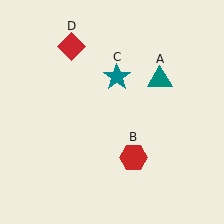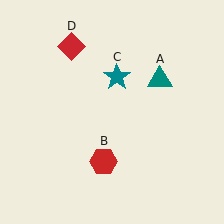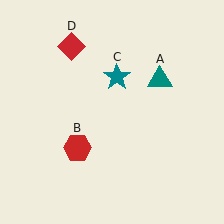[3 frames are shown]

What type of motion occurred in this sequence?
The red hexagon (object B) rotated clockwise around the center of the scene.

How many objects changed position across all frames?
1 object changed position: red hexagon (object B).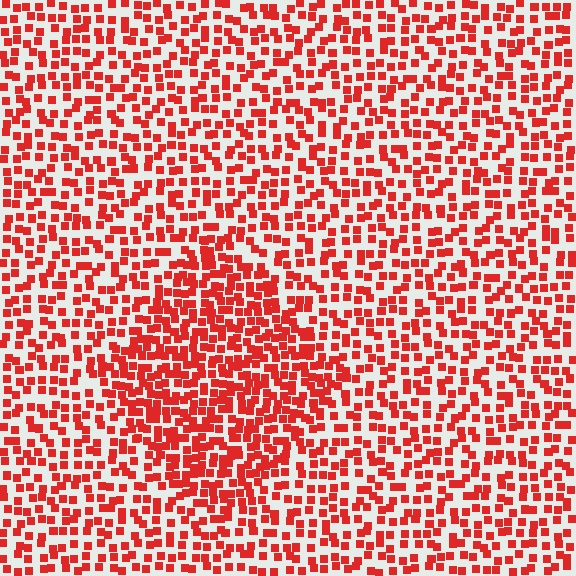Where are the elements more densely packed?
The elements are more densely packed inside the diamond boundary.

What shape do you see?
I see a diamond.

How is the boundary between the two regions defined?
The boundary is defined by a change in element density (approximately 1.7x ratio). All elements are the same color, size, and shape.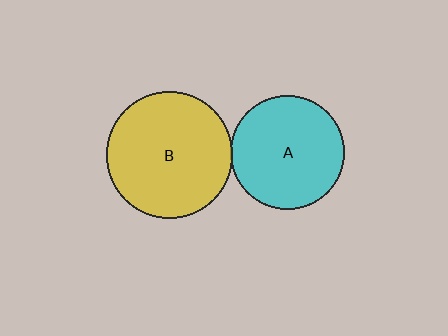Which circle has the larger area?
Circle B (yellow).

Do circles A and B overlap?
Yes.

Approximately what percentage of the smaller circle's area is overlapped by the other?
Approximately 5%.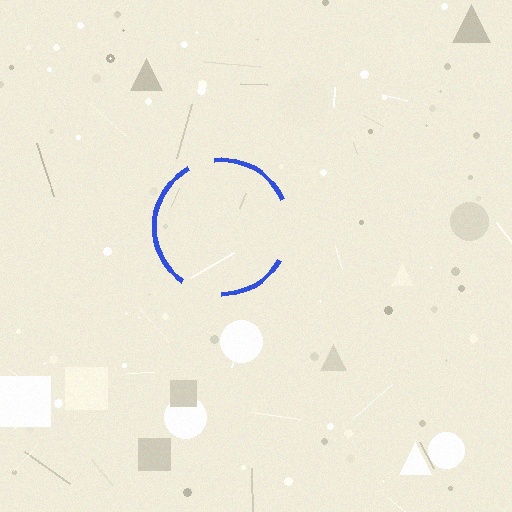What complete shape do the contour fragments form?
The contour fragments form a circle.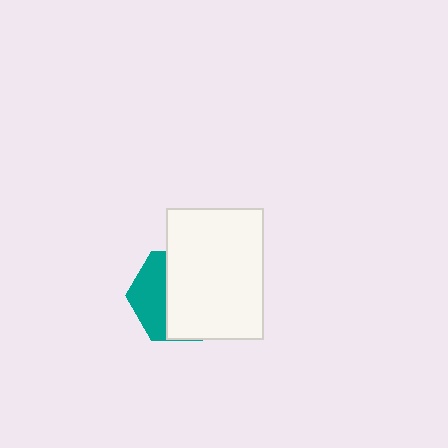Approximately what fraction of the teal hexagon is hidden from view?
Roughly 64% of the teal hexagon is hidden behind the white rectangle.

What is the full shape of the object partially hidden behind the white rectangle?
The partially hidden object is a teal hexagon.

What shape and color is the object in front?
The object in front is a white rectangle.